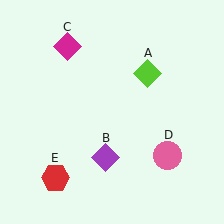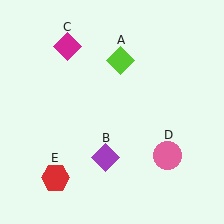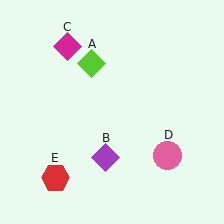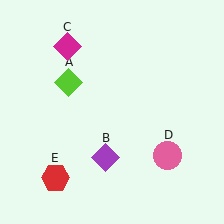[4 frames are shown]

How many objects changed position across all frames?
1 object changed position: lime diamond (object A).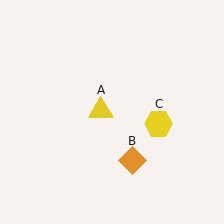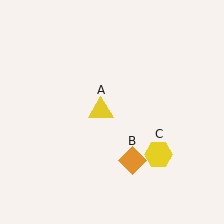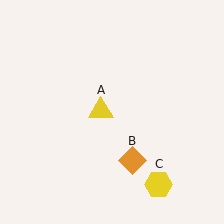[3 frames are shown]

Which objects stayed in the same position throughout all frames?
Yellow triangle (object A) and orange diamond (object B) remained stationary.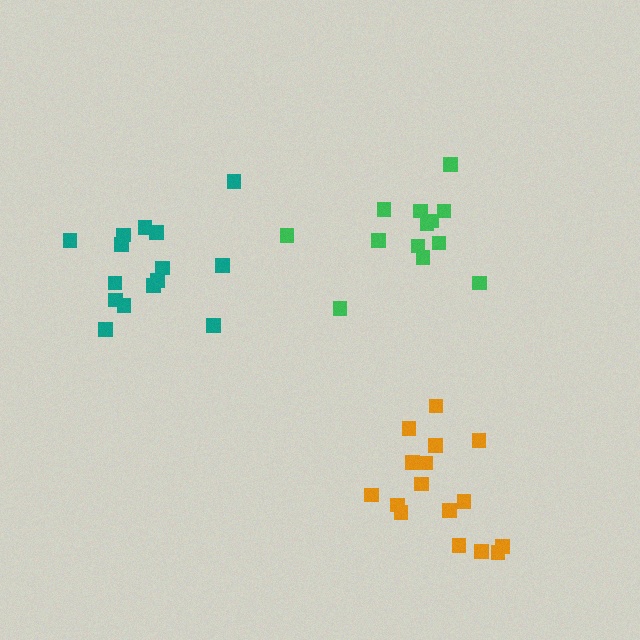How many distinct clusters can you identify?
There are 3 distinct clusters.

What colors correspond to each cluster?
The clusters are colored: orange, teal, green.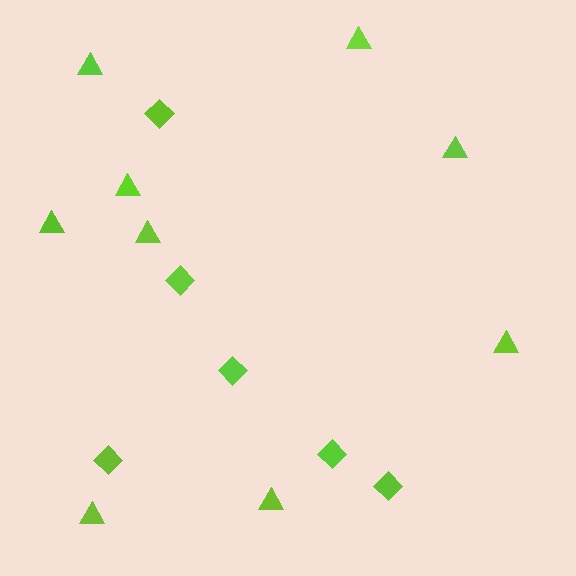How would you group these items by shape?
There are 2 groups: one group of diamonds (6) and one group of triangles (9).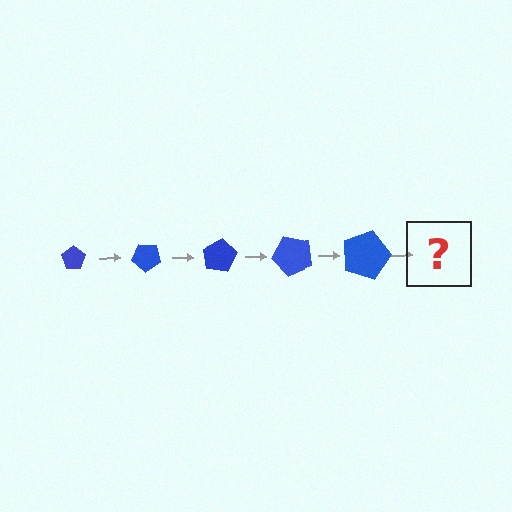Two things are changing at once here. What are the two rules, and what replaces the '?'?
The two rules are that the pentagon grows larger each step and it rotates 40 degrees each step. The '?' should be a pentagon, larger than the previous one and rotated 200 degrees from the start.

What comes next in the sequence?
The next element should be a pentagon, larger than the previous one and rotated 200 degrees from the start.